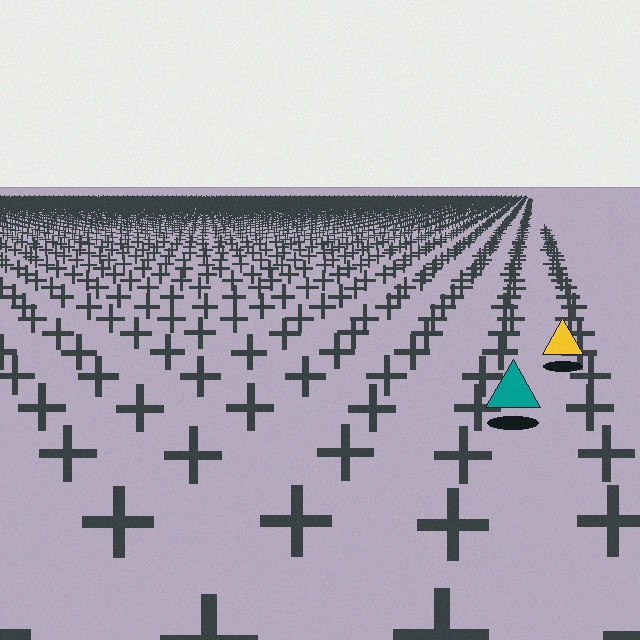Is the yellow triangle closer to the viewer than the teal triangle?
No. The teal triangle is closer — you can tell from the texture gradient: the ground texture is coarser near it.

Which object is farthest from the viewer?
The yellow triangle is farthest from the viewer. It appears smaller and the ground texture around it is denser.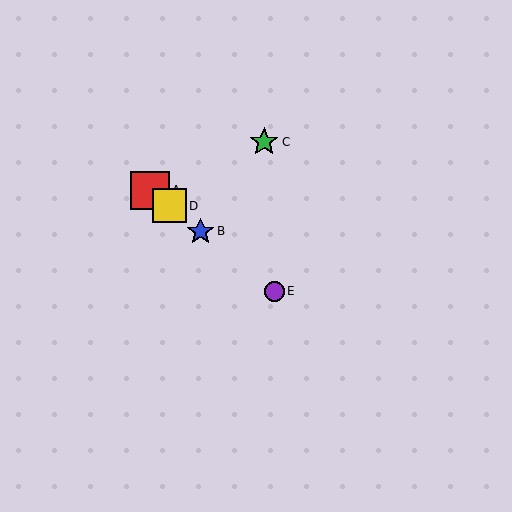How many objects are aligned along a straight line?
4 objects (A, B, D, E) are aligned along a straight line.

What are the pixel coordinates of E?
Object E is at (274, 291).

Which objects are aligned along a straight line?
Objects A, B, D, E are aligned along a straight line.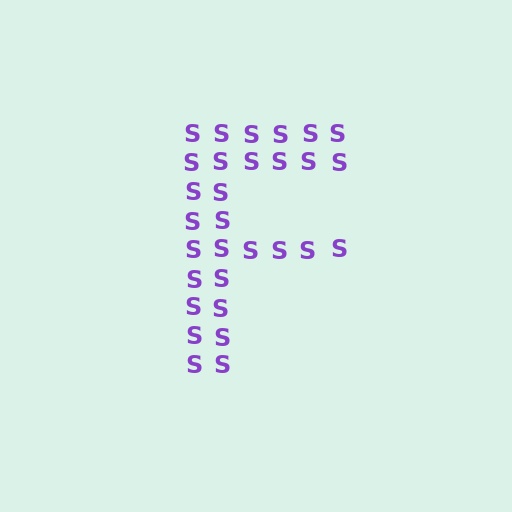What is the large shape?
The large shape is the letter F.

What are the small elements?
The small elements are letter S's.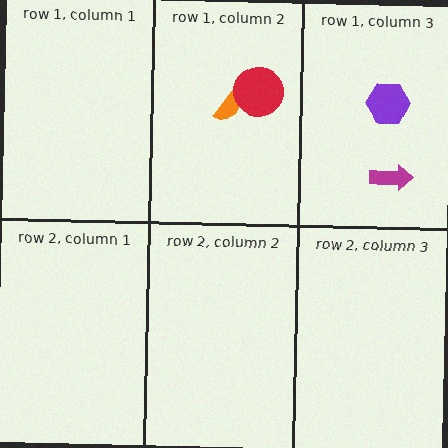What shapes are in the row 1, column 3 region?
The magenta arrow, the purple hexagon.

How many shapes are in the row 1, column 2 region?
2.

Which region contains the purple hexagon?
The row 1, column 3 region.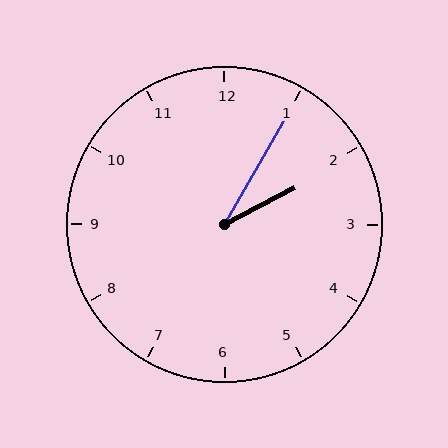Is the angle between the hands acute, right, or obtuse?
It is acute.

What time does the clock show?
2:05.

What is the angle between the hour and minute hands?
Approximately 32 degrees.